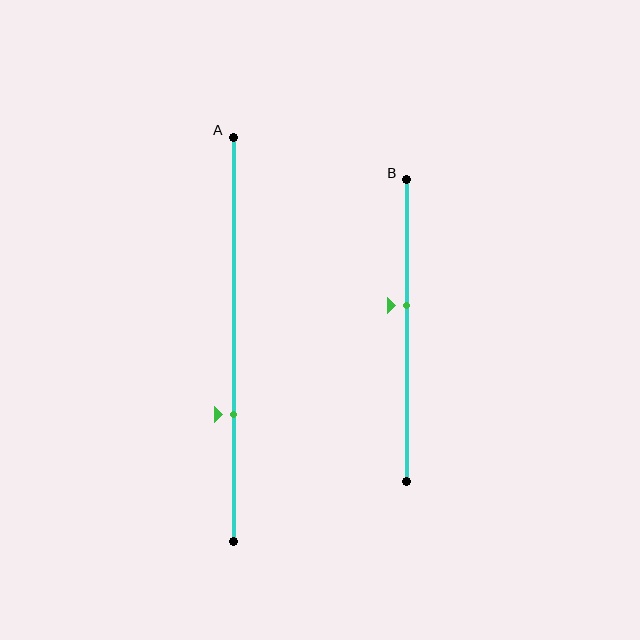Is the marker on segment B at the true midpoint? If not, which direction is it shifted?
No, the marker on segment B is shifted upward by about 8% of the segment length.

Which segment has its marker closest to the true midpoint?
Segment B has its marker closest to the true midpoint.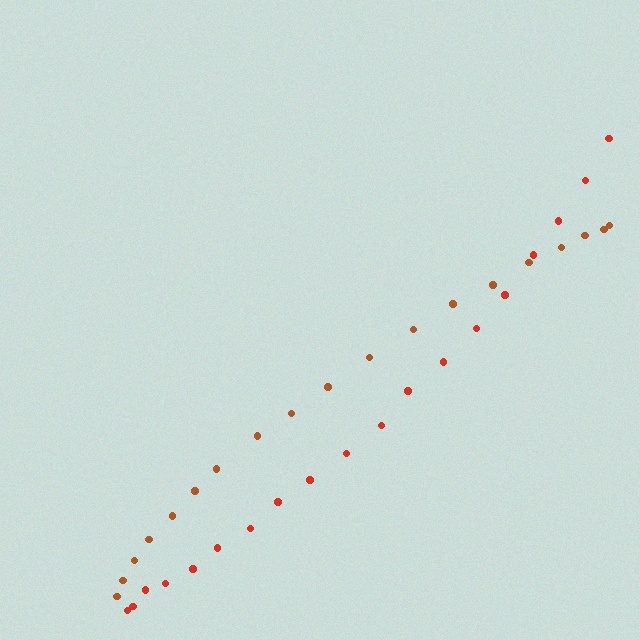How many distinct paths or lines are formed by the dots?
There are 2 distinct paths.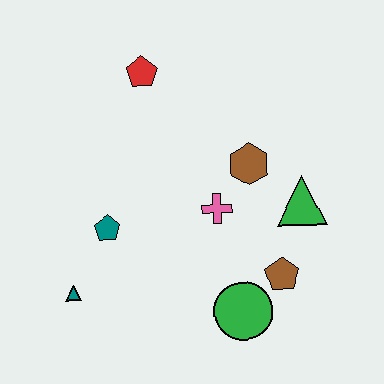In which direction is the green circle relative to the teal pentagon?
The green circle is to the right of the teal pentagon.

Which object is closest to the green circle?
The brown pentagon is closest to the green circle.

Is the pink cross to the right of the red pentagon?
Yes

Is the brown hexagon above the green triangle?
Yes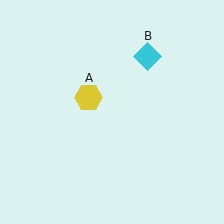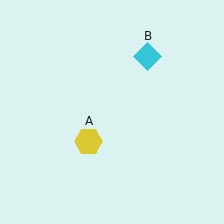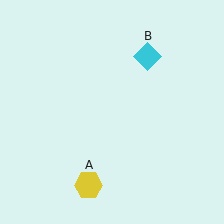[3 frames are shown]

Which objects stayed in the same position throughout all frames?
Cyan diamond (object B) remained stationary.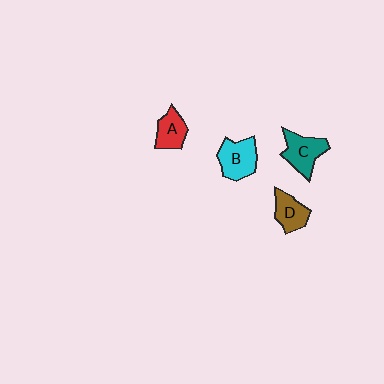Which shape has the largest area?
Shape B (cyan).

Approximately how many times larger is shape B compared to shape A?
Approximately 1.4 times.